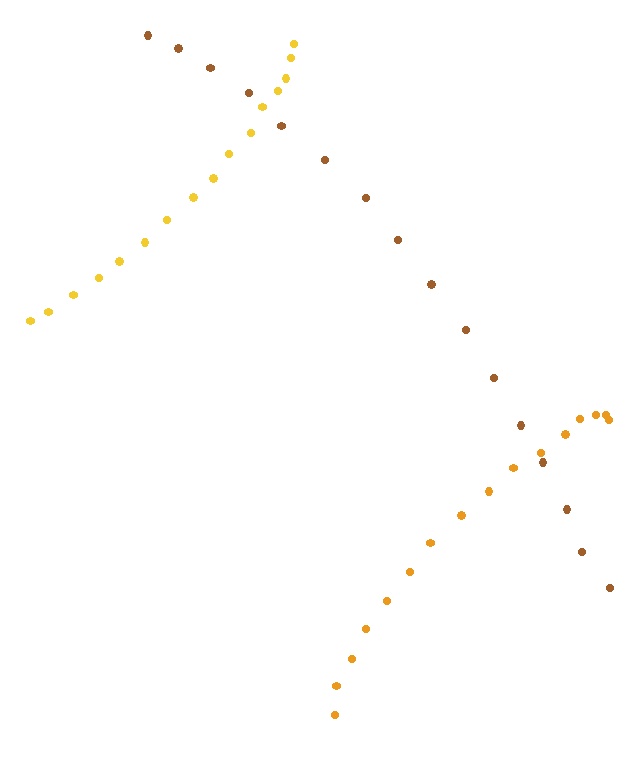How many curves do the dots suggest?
There are 3 distinct paths.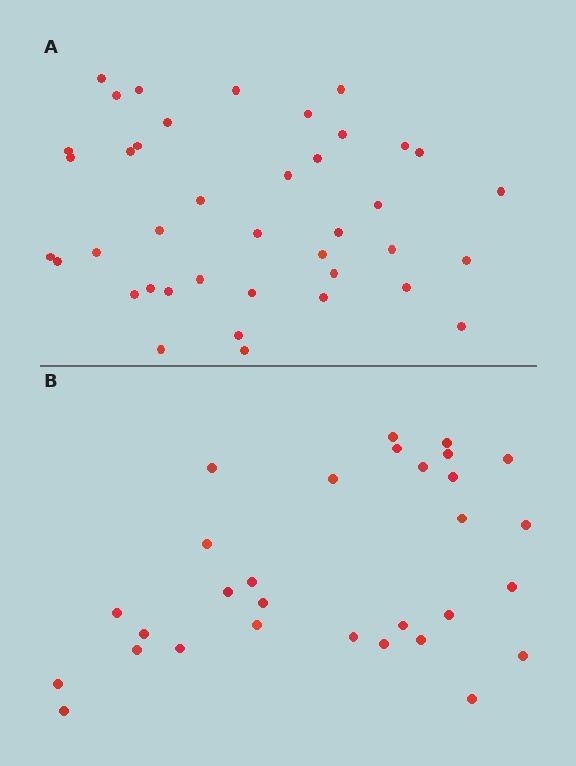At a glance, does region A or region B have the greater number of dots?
Region A (the top region) has more dots.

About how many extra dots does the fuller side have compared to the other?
Region A has roughly 10 or so more dots than region B.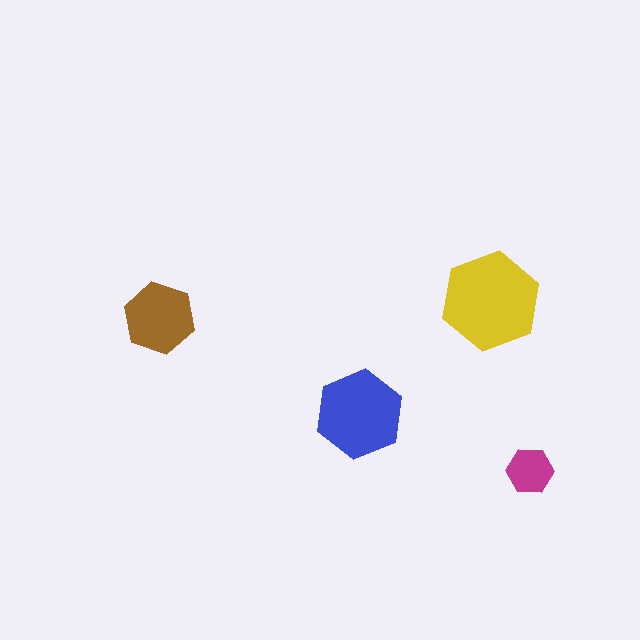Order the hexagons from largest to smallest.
the yellow one, the blue one, the brown one, the magenta one.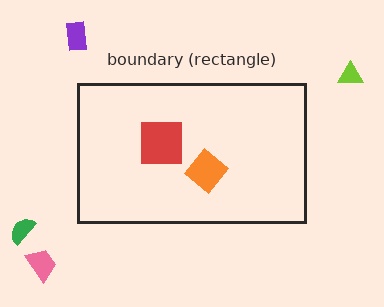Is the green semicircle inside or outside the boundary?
Outside.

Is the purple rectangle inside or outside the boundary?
Outside.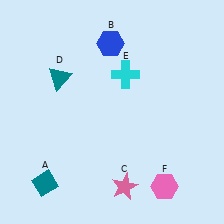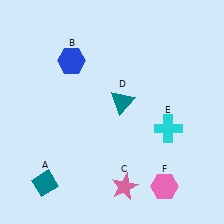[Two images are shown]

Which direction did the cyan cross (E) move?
The cyan cross (E) moved down.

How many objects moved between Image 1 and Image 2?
3 objects moved between the two images.